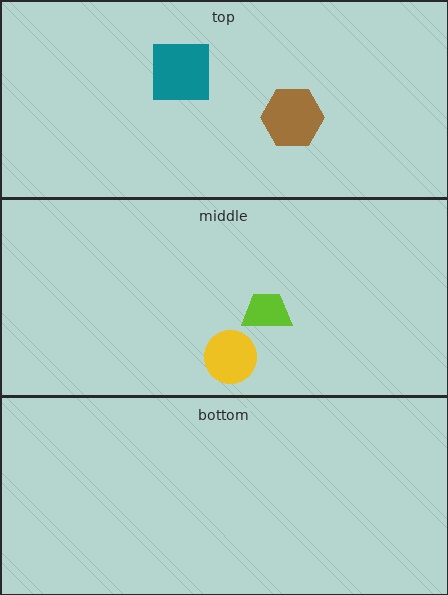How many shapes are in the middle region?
2.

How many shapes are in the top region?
2.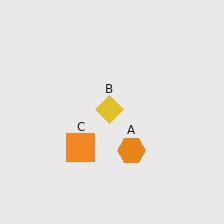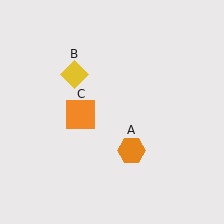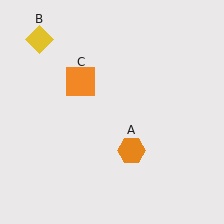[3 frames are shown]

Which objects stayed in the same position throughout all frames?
Orange hexagon (object A) remained stationary.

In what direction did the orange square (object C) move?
The orange square (object C) moved up.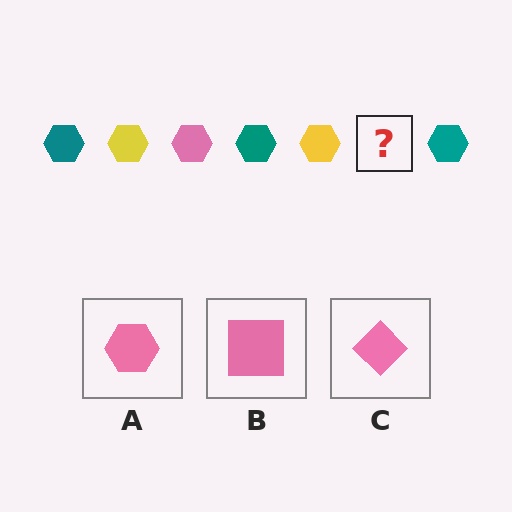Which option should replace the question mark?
Option A.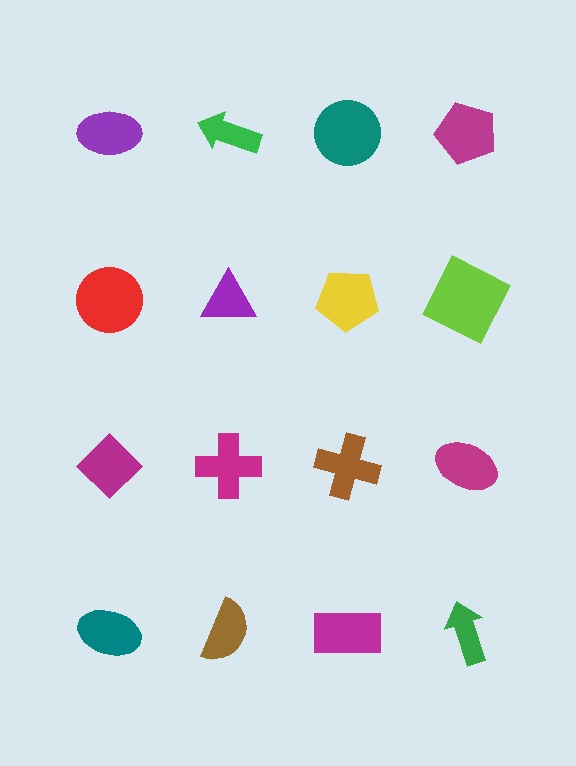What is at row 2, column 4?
A lime square.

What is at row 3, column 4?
A magenta ellipse.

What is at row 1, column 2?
A green arrow.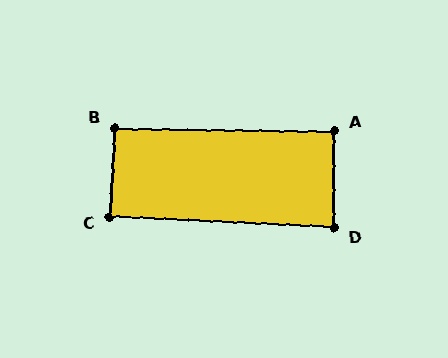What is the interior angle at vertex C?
Approximately 89 degrees (approximately right).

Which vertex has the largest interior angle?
B, at approximately 93 degrees.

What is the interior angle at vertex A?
Approximately 91 degrees (approximately right).